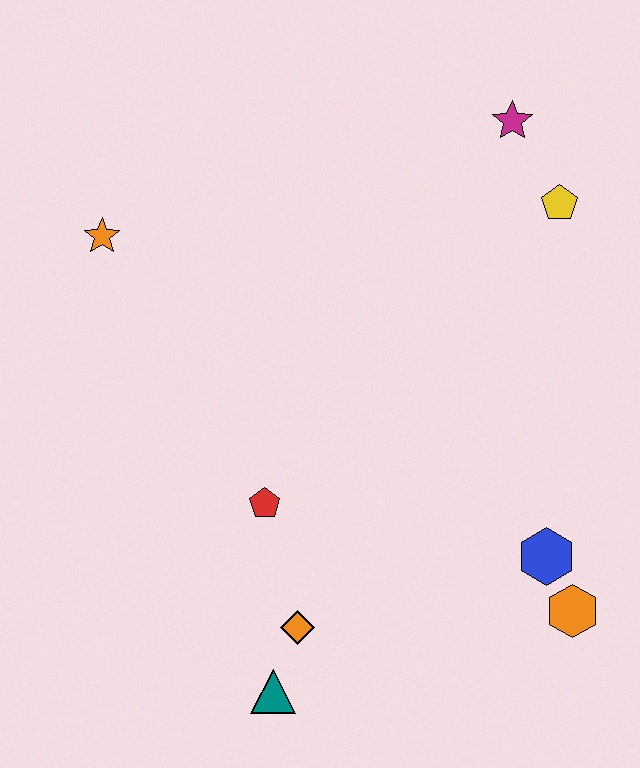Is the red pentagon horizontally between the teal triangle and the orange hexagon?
No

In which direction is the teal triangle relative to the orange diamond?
The teal triangle is below the orange diamond.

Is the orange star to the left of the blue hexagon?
Yes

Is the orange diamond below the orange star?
Yes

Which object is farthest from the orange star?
The orange hexagon is farthest from the orange star.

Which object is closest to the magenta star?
The yellow pentagon is closest to the magenta star.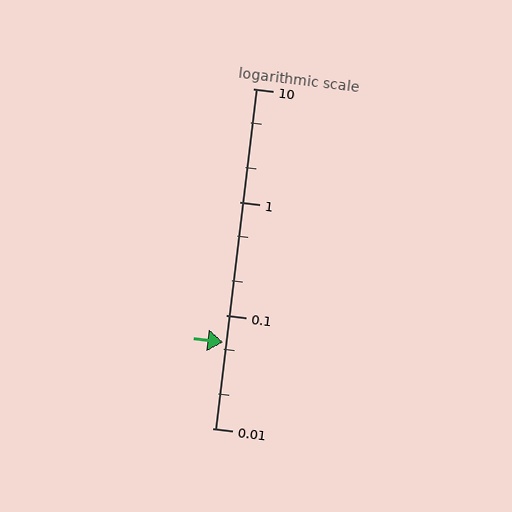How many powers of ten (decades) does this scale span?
The scale spans 3 decades, from 0.01 to 10.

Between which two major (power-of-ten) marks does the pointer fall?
The pointer is between 0.01 and 0.1.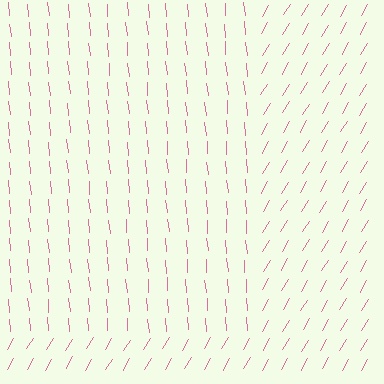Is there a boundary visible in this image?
Yes, there is a texture boundary formed by a change in line orientation.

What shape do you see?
I see a rectangle.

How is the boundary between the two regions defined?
The boundary is defined purely by a change in line orientation (approximately 36 degrees difference). All lines are the same color and thickness.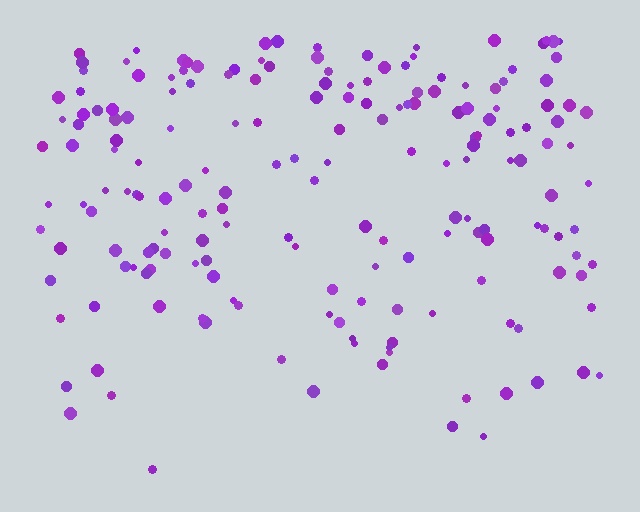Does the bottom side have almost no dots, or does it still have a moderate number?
Still a moderate number, just noticeably fewer than the top.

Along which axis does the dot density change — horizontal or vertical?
Vertical.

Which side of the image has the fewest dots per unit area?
The bottom.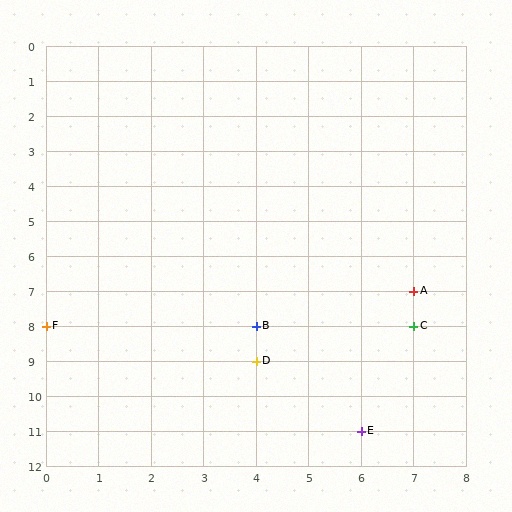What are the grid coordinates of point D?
Point D is at grid coordinates (4, 9).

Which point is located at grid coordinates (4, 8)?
Point B is at (4, 8).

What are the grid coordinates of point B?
Point B is at grid coordinates (4, 8).